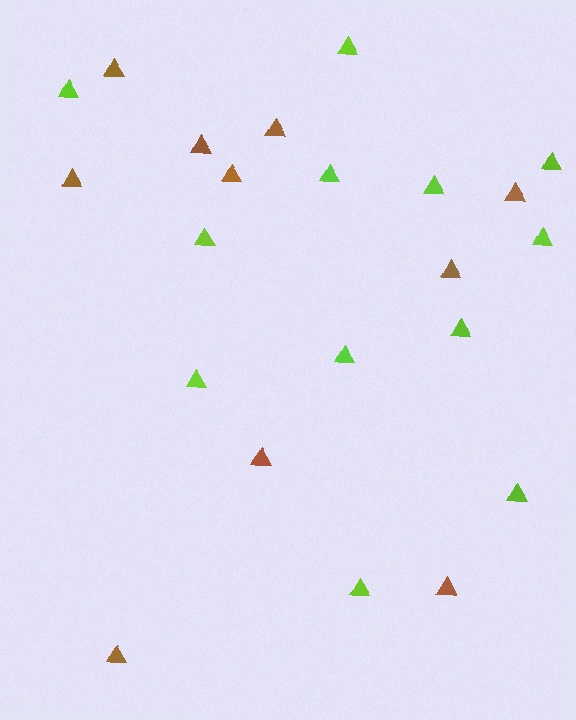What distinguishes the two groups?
There are 2 groups: one group of lime triangles (12) and one group of brown triangles (10).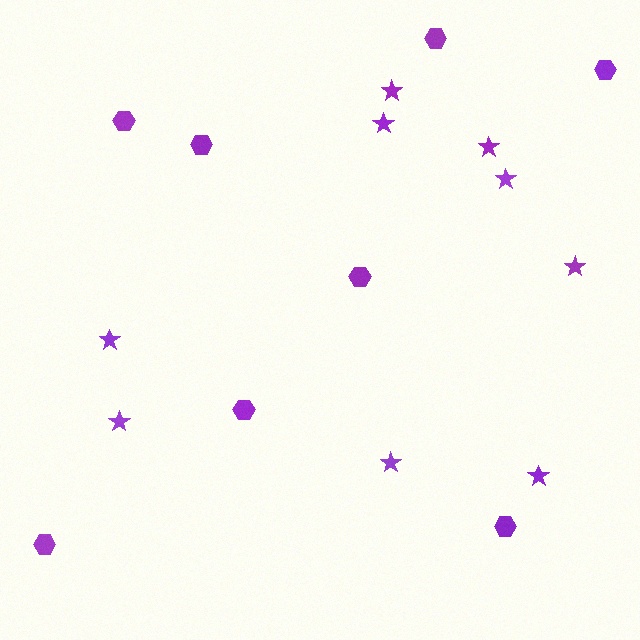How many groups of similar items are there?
There are 2 groups: one group of stars (9) and one group of hexagons (8).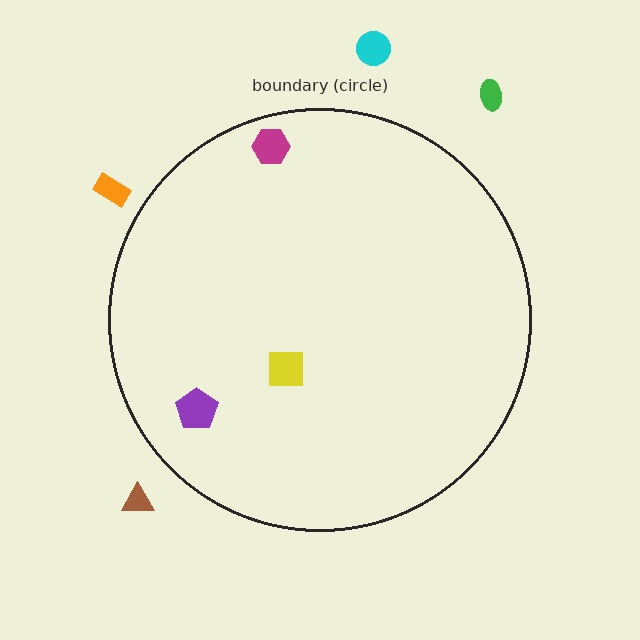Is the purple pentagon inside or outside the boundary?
Inside.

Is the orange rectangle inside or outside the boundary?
Outside.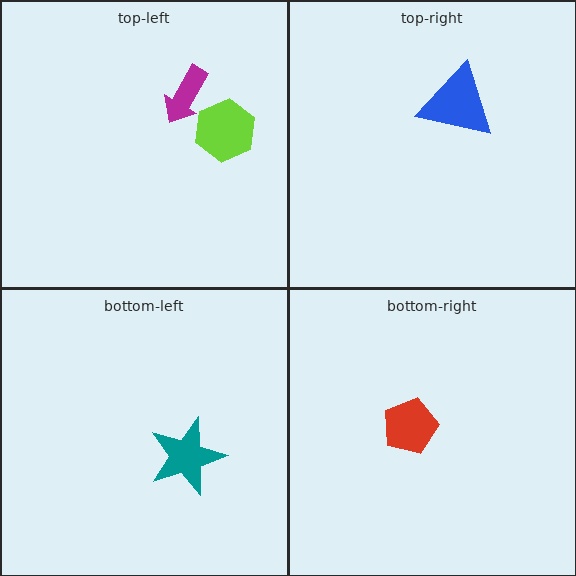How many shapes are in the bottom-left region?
1.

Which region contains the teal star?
The bottom-left region.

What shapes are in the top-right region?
The blue triangle.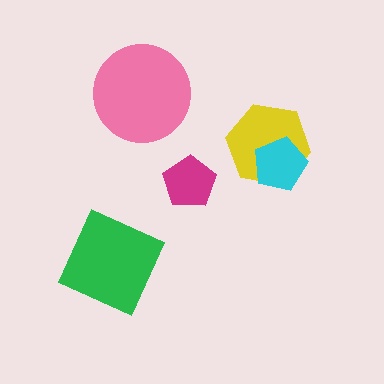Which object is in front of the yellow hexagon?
The cyan pentagon is in front of the yellow hexagon.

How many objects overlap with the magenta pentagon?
0 objects overlap with the magenta pentagon.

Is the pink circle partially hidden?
No, no other shape covers it.